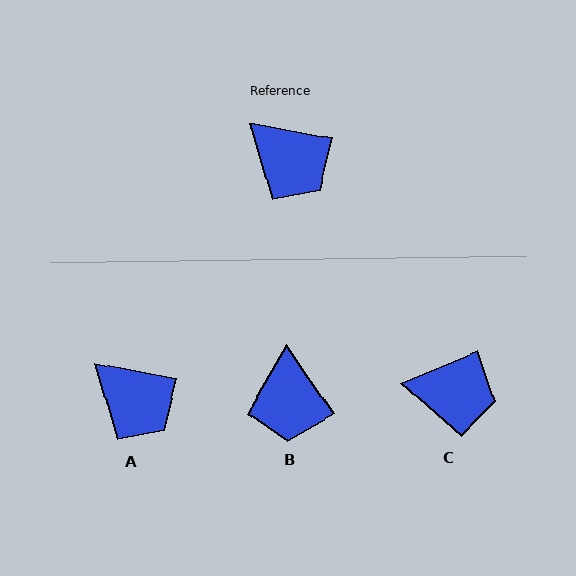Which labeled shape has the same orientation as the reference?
A.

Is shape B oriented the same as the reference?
No, it is off by about 46 degrees.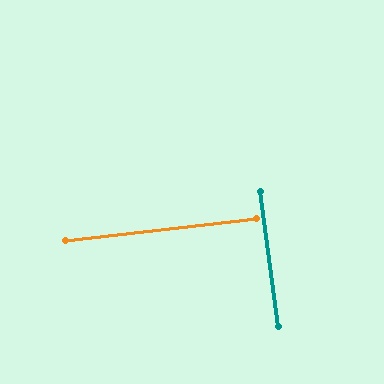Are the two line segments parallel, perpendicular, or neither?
Perpendicular — they meet at approximately 89°.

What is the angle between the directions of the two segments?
Approximately 89 degrees.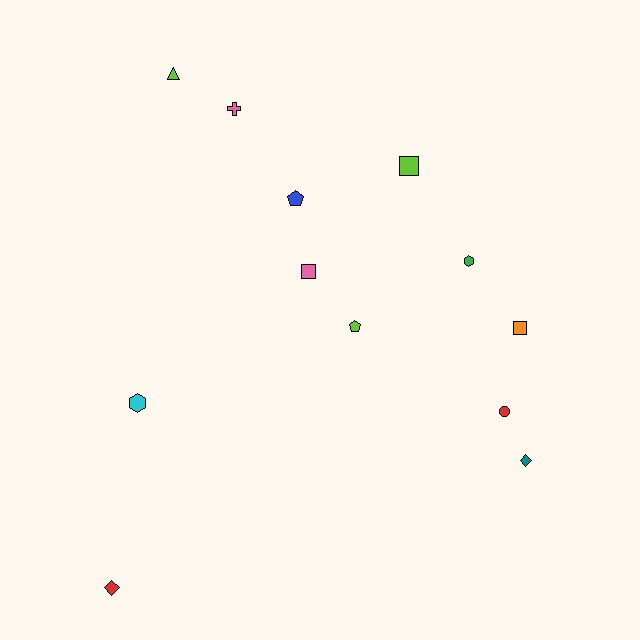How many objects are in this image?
There are 12 objects.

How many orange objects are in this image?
There is 1 orange object.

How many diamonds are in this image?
There are 2 diamonds.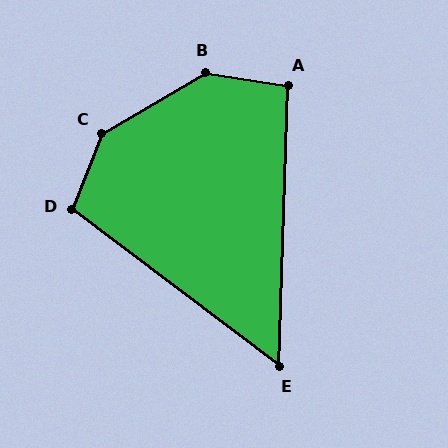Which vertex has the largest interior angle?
C, at approximately 141 degrees.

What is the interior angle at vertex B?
Approximately 141 degrees (obtuse).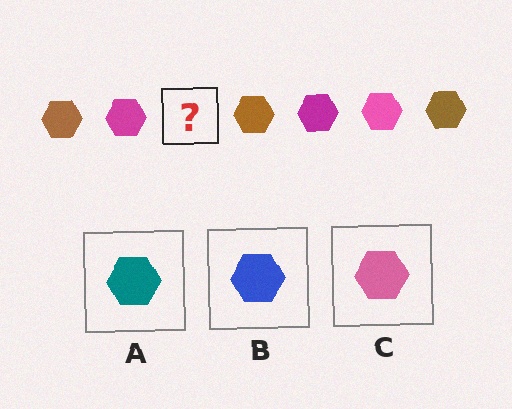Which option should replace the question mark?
Option C.